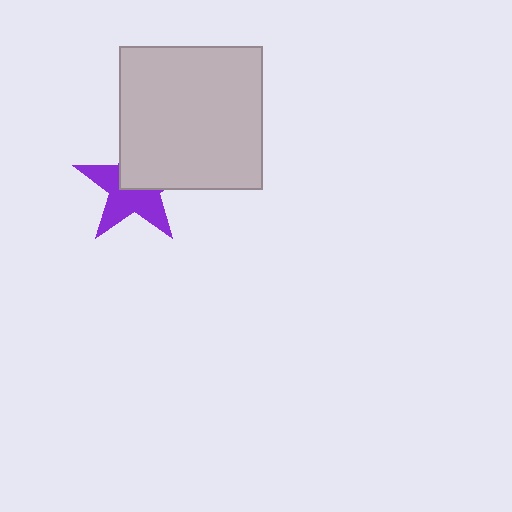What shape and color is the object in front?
The object in front is a light gray square.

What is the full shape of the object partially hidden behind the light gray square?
The partially hidden object is a purple star.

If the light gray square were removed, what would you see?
You would see the complete purple star.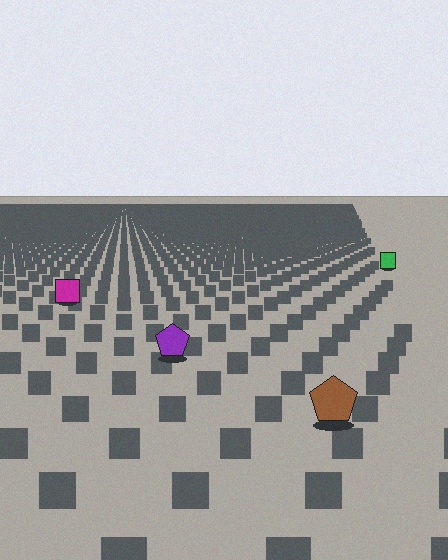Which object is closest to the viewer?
The brown pentagon is closest. The texture marks near it are larger and more spread out.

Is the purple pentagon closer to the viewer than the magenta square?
Yes. The purple pentagon is closer — you can tell from the texture gradient: the ground texture is coarser near it.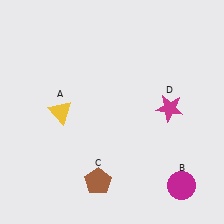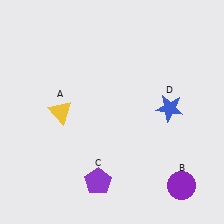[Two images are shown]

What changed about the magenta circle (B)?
In Image 1, B is magenta. In Image 2, it changed to purple.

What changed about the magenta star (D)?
In Image 1, D is magenta. In Image 2, it changed to blue.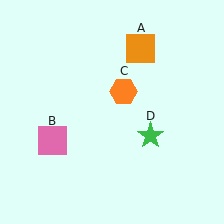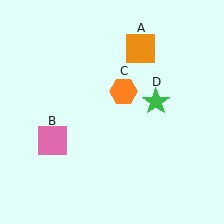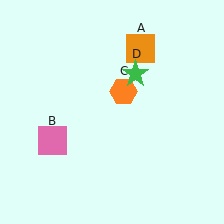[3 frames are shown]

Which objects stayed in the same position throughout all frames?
Orange square (object A) and pink square (object B) and orange hexagon (object C) remained stationary.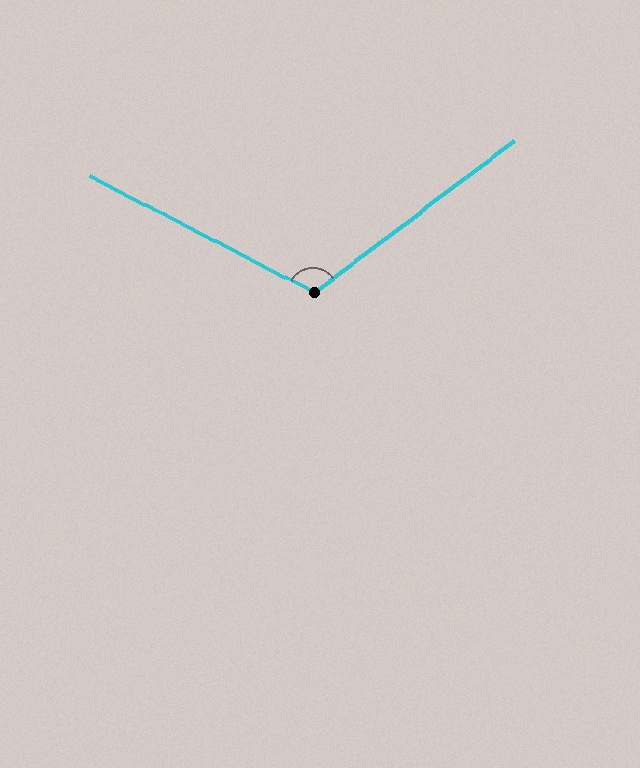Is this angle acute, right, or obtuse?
It is obtuse.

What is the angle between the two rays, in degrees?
Approximately 115 degrees.